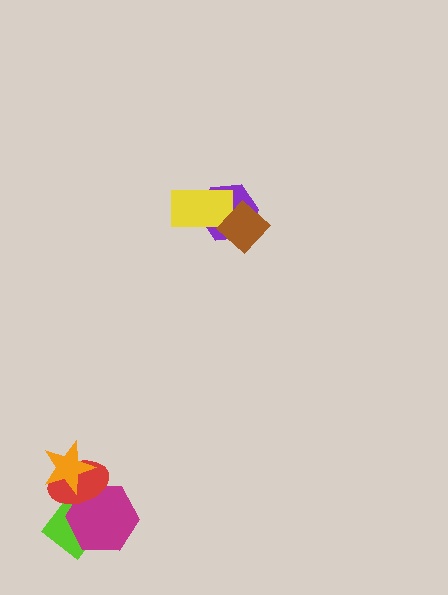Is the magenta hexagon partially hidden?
Yes, it is partially covered by another shape.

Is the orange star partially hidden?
No, no other shape covers it.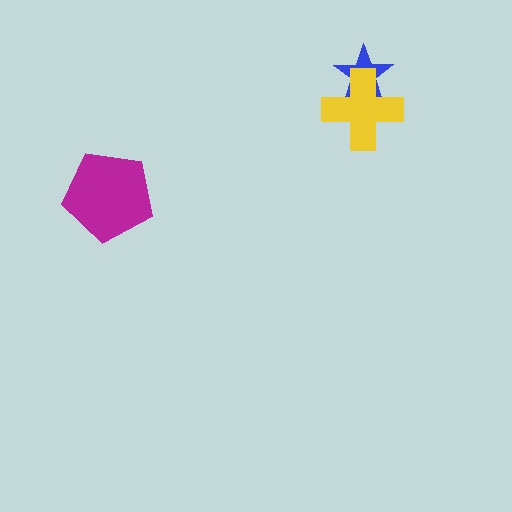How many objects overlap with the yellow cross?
1 object overlaps with the yellow cross.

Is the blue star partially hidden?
Yes, it is partially covered by another shape.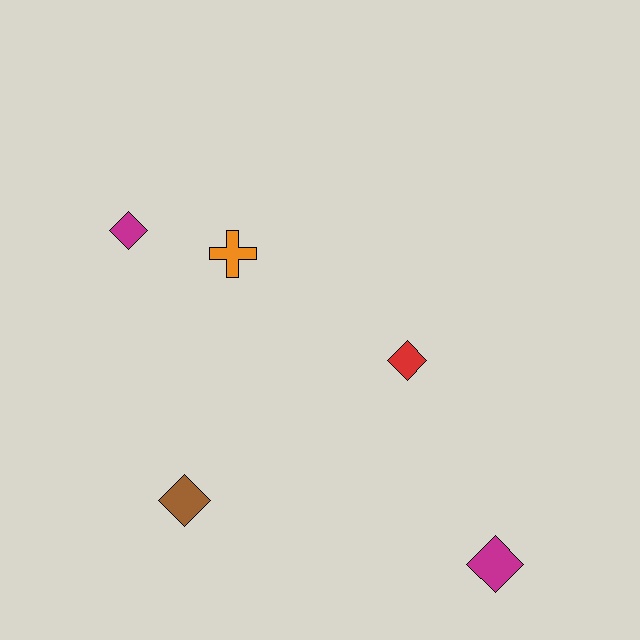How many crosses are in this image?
There is 1 cross.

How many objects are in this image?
There are 5 objects.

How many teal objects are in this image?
There are no teal objects.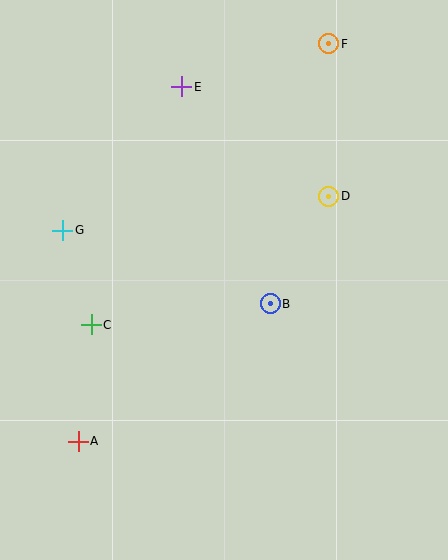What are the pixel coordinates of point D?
Point D is at (329, 196).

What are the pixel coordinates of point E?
Point E is at (182, 87).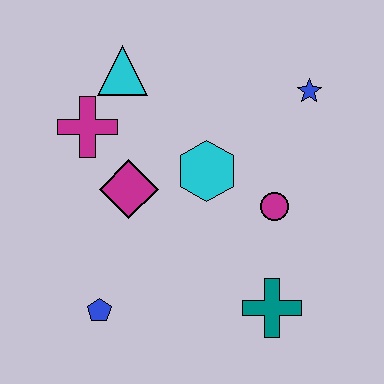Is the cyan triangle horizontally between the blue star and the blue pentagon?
Yes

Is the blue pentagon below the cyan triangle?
Yes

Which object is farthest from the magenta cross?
The teal cross is farthest from the magenta cross.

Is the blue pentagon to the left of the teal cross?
Yes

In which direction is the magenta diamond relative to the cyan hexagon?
The magenta diamond is to the left of the cyan hexagon.